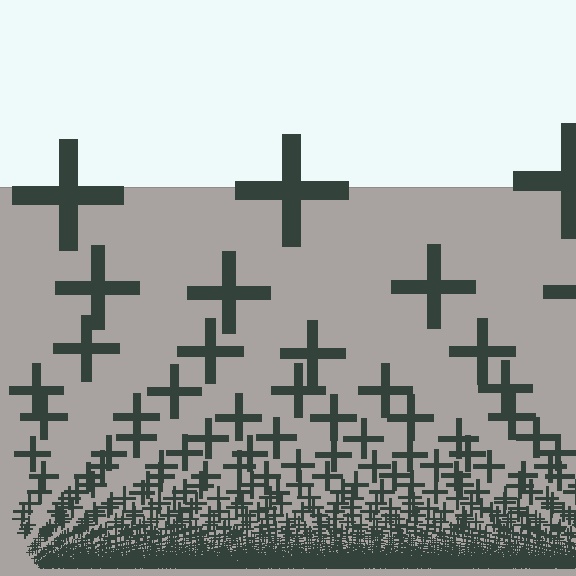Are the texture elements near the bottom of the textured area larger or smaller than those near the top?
Smaller. The gradient is inverted — elements near the bottom are smaller and denser.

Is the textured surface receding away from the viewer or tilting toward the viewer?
The surface appears to tilt toward the viewer. Texture elements get larger and sparser toward the top.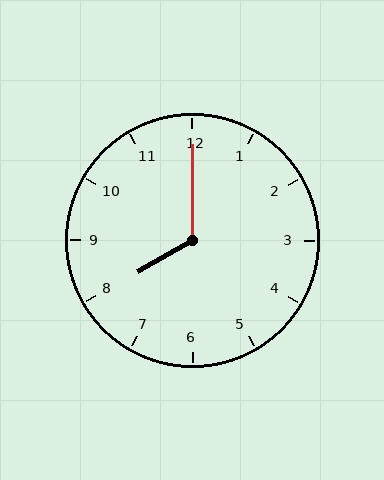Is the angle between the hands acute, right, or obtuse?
It is obtuse.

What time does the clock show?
8:00.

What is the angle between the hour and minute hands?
Approximately 120 degrees.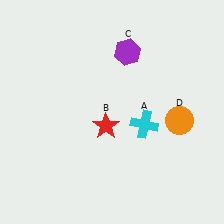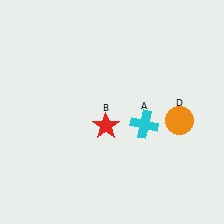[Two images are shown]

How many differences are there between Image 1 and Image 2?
There is 1 difference between the two images.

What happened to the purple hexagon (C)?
The purple hexagon (C) was removed in Image 2. It was in the top-right area of Image 1.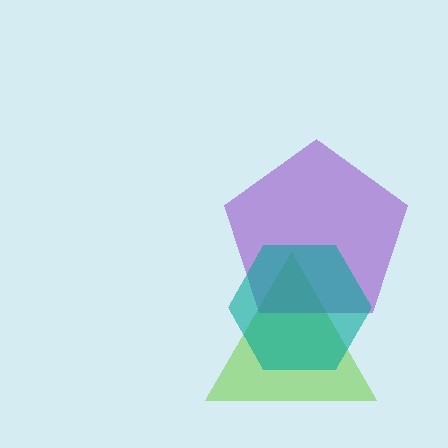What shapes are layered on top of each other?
The layered shapes are: a lime triangle, a purple pentagon, a teal hexagon.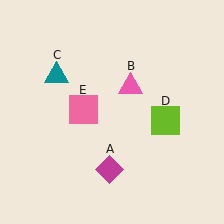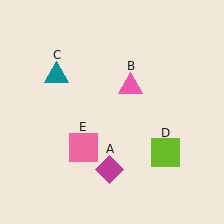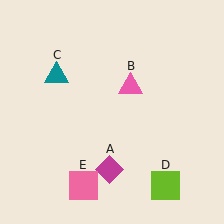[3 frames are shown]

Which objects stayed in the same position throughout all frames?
Magenta diamond (object A) and pink triangle (object B) and teal triangle (object C) remained stationary.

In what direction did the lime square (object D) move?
The lime square (object D) moved down.